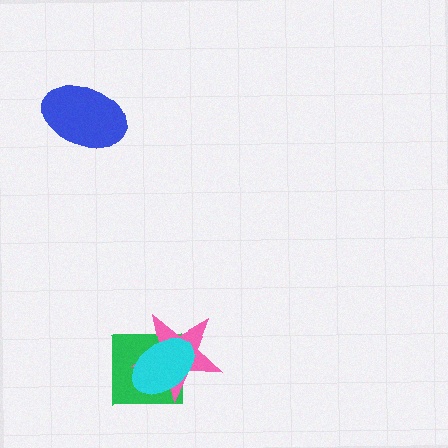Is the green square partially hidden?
Yes, it is partially covered by another shape.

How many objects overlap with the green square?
2 objects overlap with the green square.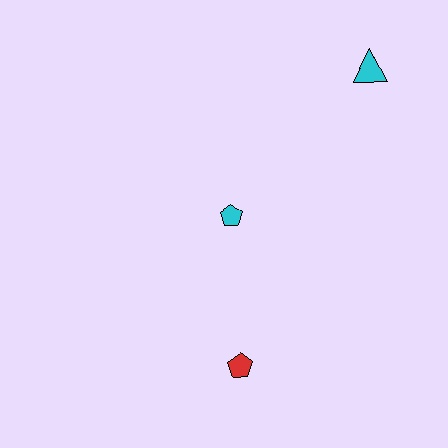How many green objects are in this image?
There are no green objects.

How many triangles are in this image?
There is 1 triangle.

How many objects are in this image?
There are 3 objects.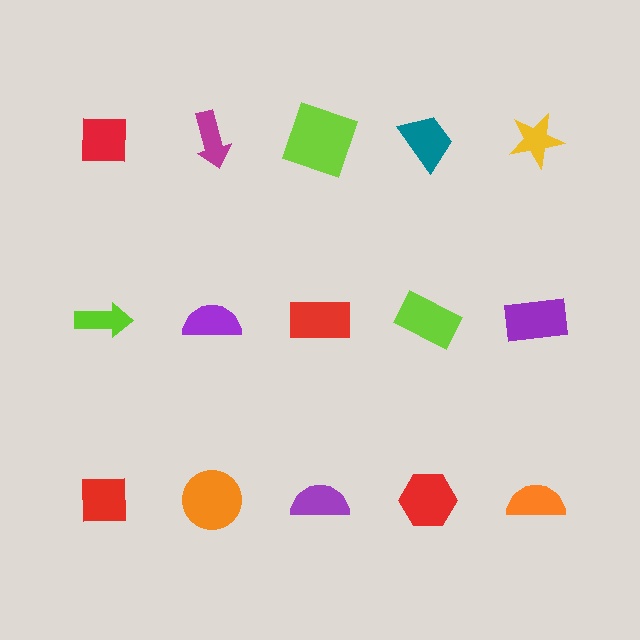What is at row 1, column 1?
A red square.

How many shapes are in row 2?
5 shapes.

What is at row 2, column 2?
A purple semicircle.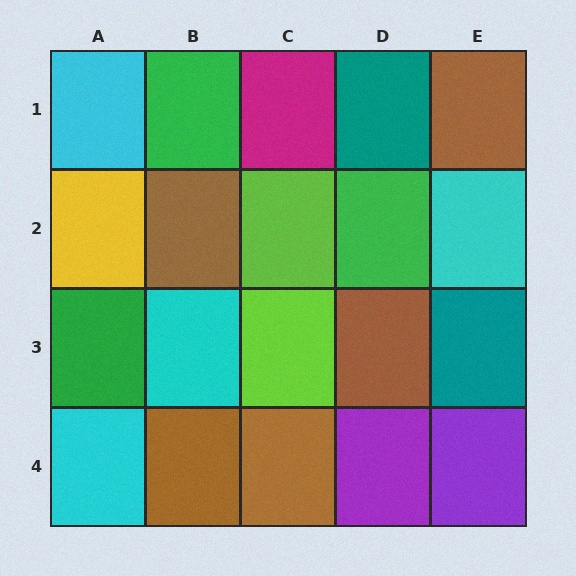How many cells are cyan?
4 cells are cyan.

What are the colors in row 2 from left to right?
Yellow, brown, lime, green, cyan.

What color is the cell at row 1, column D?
Teal.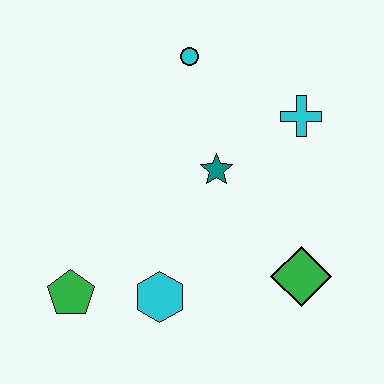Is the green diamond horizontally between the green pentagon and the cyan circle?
No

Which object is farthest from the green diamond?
The cyan circle is farthest from the green diamond.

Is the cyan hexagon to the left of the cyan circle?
Yes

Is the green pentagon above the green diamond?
No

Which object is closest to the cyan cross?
The teal star is closest to the cyan cross.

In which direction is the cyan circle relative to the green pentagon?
The cyan circle is above the green pentagon.